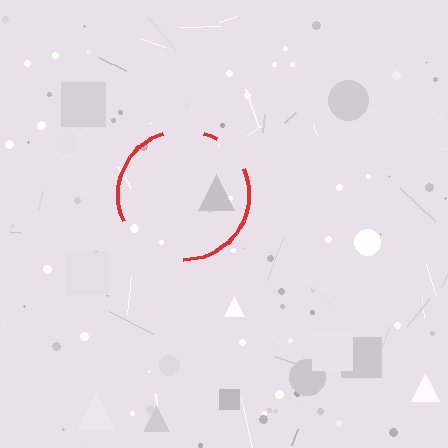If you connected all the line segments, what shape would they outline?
They would outline a circle.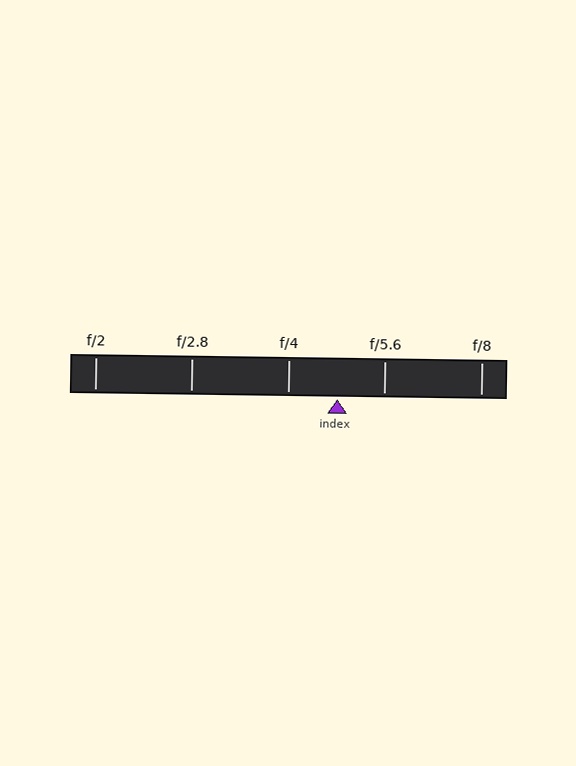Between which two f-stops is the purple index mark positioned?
The index mark is between f/4 and f/5.6.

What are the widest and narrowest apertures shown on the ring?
The widest aperture shown is f/2 and the narrowest is f/8.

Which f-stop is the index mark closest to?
The index mark is closest to f/5.6.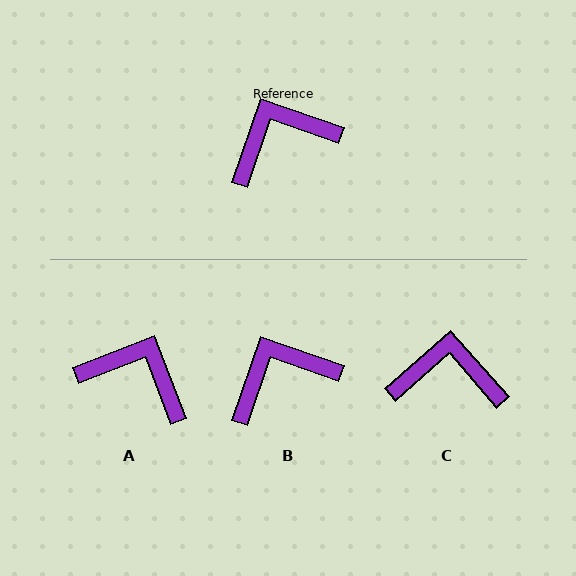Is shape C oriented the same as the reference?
No, it is off by about 30 degrees.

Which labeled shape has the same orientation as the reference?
B.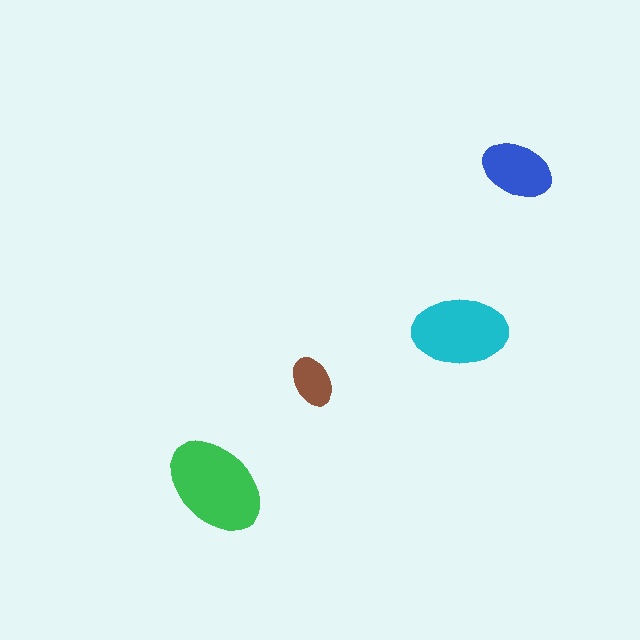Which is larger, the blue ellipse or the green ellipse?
The green one.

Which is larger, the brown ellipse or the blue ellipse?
The blue one.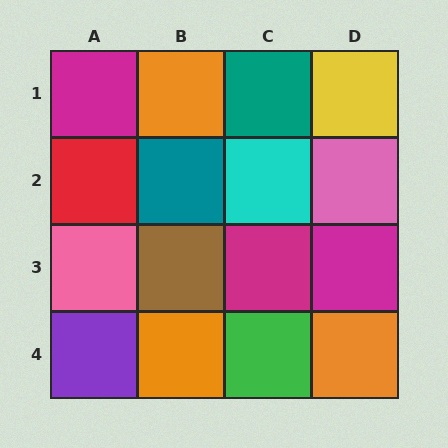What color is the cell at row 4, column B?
Orange.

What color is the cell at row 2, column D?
Pink.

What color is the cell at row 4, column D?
Orange.